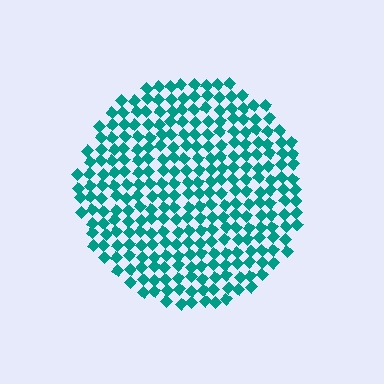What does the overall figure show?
The overall figure shows a circle.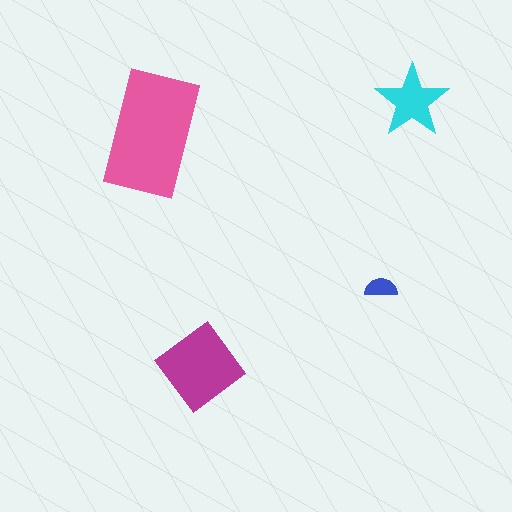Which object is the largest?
The pink rectangle.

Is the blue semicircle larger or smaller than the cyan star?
Smaller.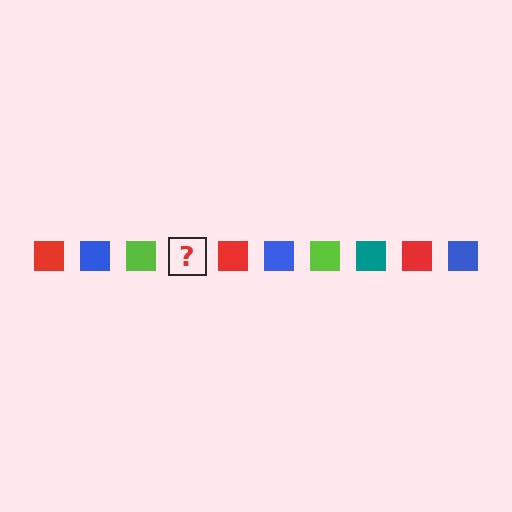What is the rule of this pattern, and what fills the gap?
The rule is that the pattern cycles through red, blue, lime, teal squares. The gap should be filled with a teal square.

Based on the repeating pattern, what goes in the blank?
The blank should be a teal square.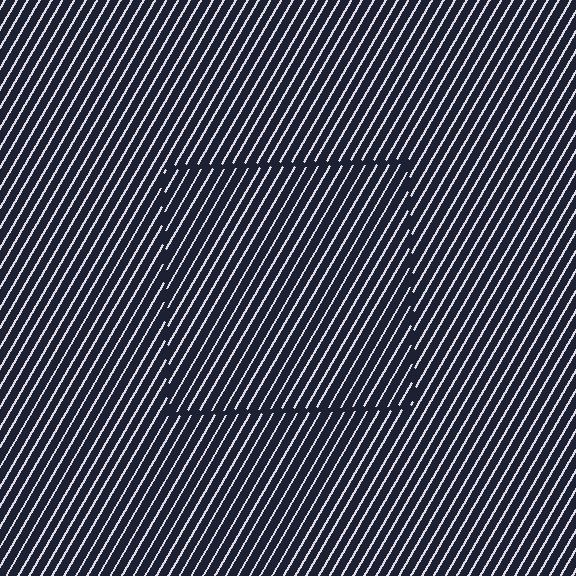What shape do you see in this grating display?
An illusory square. The interior of the shape contains the same grating, shifted by half a period — the contour is defined by the phase discontinuity where line-ends from the inner and outer gratings abut.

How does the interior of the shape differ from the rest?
The interior of the shape contains the same grating, shifted by half a period — the contour is defined by the phase discontinuity where line-ends from the inner and outer gratings abut.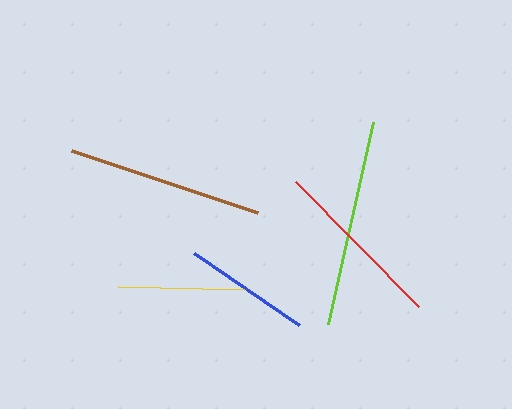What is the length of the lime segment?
The lime segment is approximately 207 pixels long.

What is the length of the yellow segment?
The yellow segment is approximately 125 pixels long.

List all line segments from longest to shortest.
From longest to shortest: lime, brown, red, blue, yellow.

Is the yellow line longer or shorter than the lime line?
The lime line is longer than the yellow line.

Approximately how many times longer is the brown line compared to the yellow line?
The brown line is approximately 1.6 times the length of the yellow line.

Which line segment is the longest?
The lime line is the longest at approximately 207 pixels.